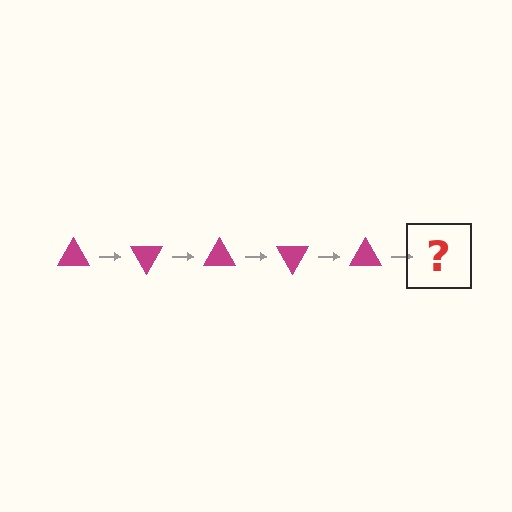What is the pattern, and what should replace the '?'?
The pattern is that the triangle rotates 60 degrees each step. The '?' should be a magenta triangle rotated 300 degrees.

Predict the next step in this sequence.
The next step is a magenta triangle rotated 300 degrees.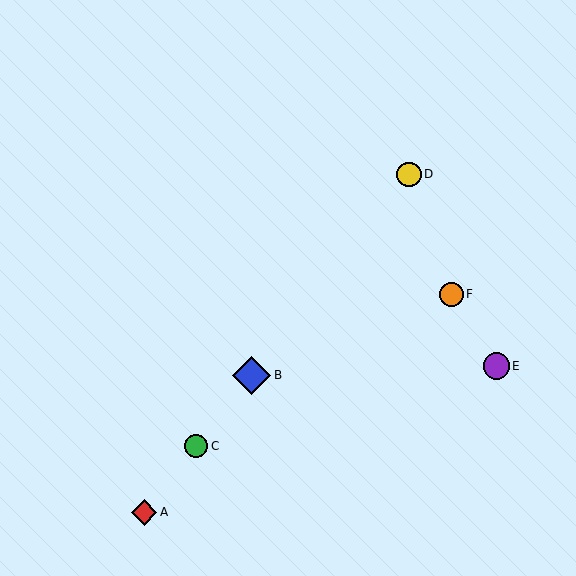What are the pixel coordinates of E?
Object E is at (496, 366).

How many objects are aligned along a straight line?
4 objects (A, B, C, D) are aligned along a straight line.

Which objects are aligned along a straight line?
Objects A, B, C, D are aligned along a straight line.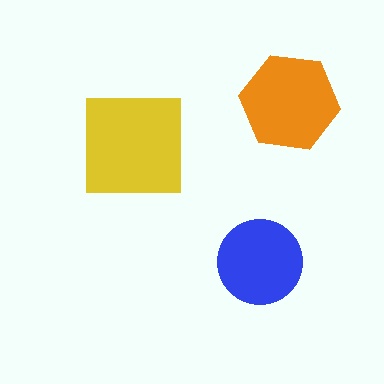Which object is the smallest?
The blue circle.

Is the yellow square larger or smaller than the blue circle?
Larger.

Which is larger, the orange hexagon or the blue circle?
The orange hexagon.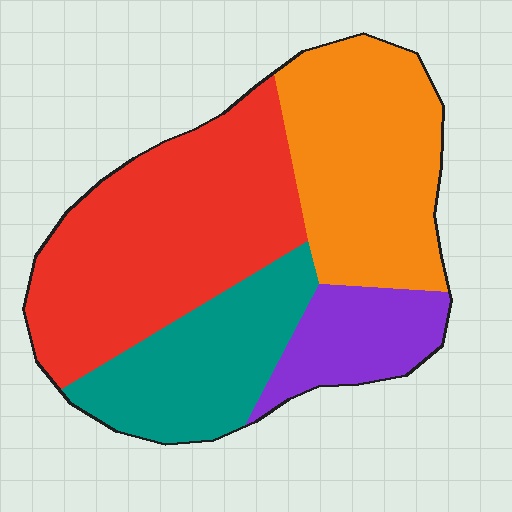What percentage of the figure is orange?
Orange covers roughly 30% of the figure.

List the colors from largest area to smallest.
From largest to smallest: red, orange, teal, purple.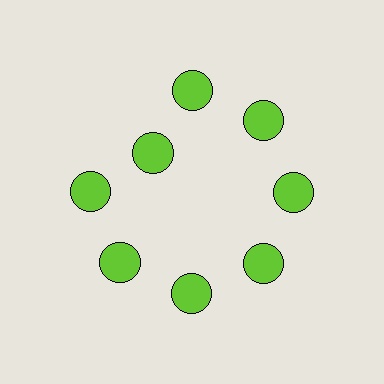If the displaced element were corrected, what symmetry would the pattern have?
It would have 8-fold rotational symmetry — the pattern would map onto itself every 45 degrees.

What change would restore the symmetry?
The symmetry would be restored by moving it outward, back onto the ring so that all 8 circles sit at equal angles and equal distance from the center.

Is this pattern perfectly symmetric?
No. The 8 lime circles are arranged in a ring, but one element near the 10 o'clock position is pulled inward toward the center, breaking the 8-fold rotational symmetry.